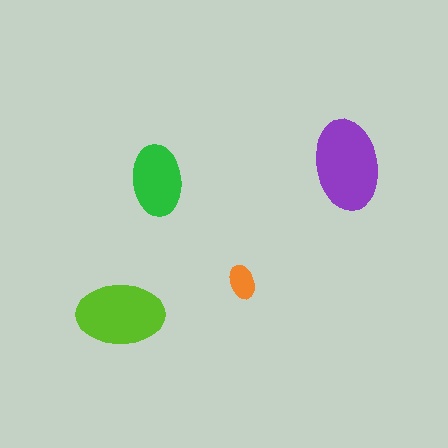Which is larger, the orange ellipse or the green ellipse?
The green one.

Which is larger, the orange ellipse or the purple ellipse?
The purple one.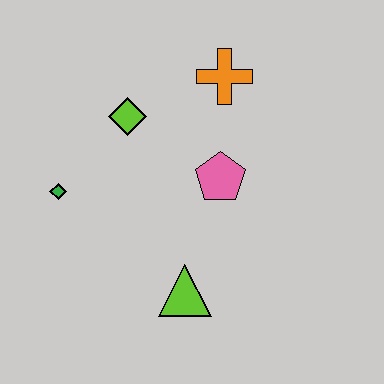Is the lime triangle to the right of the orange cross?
No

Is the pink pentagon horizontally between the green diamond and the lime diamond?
No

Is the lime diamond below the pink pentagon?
No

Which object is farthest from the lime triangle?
The orange cross is farthest from the lime triangle.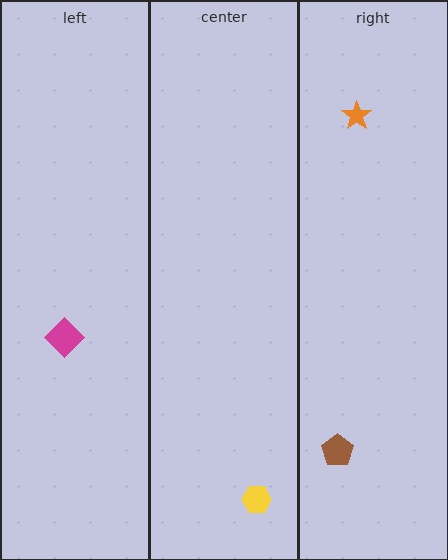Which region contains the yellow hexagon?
The center region.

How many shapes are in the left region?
1.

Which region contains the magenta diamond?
The left region.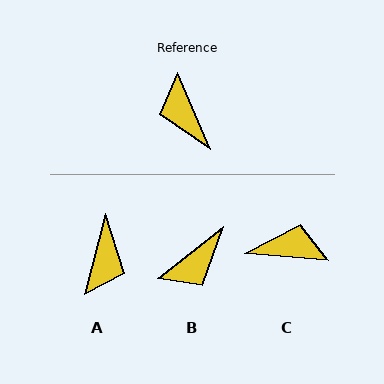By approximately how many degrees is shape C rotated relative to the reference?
Approximately 117 degrees clockwise.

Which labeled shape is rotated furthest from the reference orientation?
A, about 142 degrees away.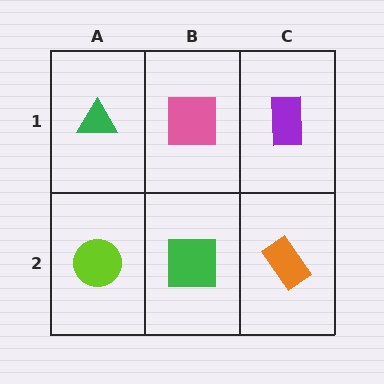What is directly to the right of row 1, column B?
A purple rectangle.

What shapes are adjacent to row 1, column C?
An orange rectangle (row 2, column C), a pink square (row 1, column B).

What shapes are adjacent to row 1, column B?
A green square (row 2, column B), a green triangle (row 1, column A), a purple rectangle (row 1, column C).